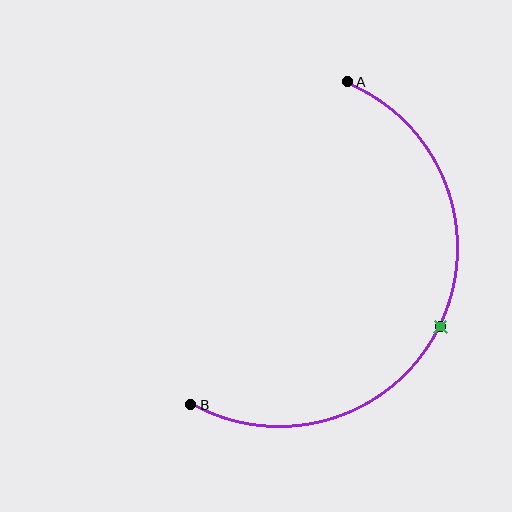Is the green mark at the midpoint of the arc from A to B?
Yes. The green mark lies on the arc at equal arc-length from both A and B — it is the arc midpoint.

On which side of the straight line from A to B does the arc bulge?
The arc bulges to the right of the straight line connecting A and B.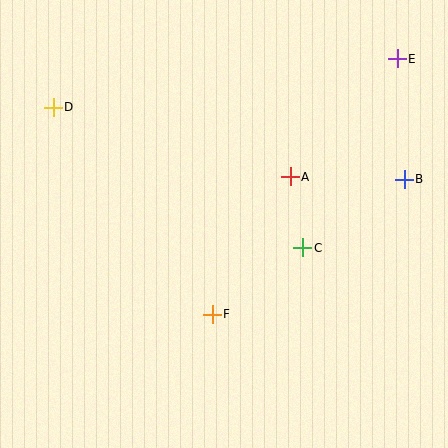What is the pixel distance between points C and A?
The distance between C and A is 72 pixels.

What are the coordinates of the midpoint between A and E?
The midpoint between A and E is at (344, 118).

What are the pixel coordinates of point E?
Point E is at (397, 59).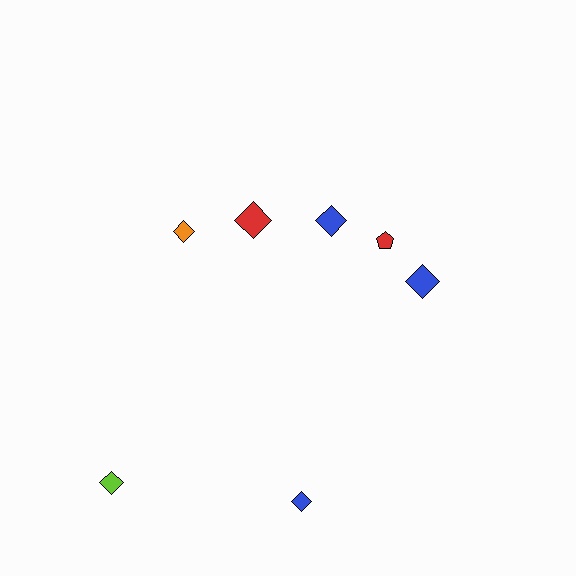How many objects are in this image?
There are 7 objects.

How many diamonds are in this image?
There are 6 diamonds.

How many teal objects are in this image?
There are no teal objects.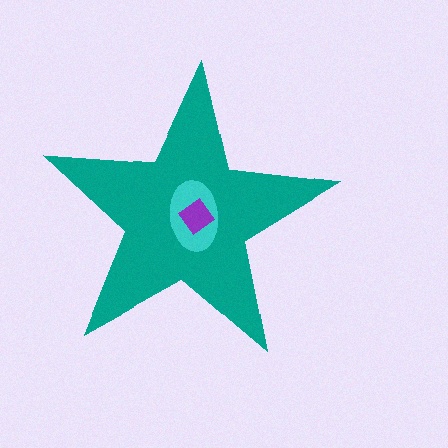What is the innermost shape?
The purple diamond.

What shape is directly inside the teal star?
The cyan ellipse.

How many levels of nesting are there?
3.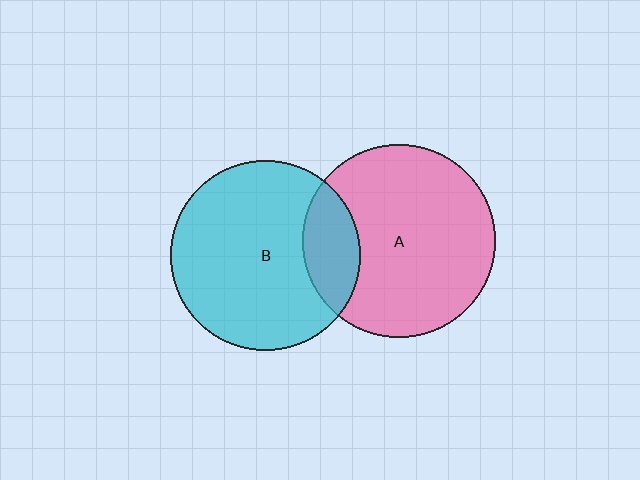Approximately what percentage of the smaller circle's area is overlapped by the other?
Approximately 20%.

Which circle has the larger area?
Circle A (pink).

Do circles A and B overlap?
Yes.